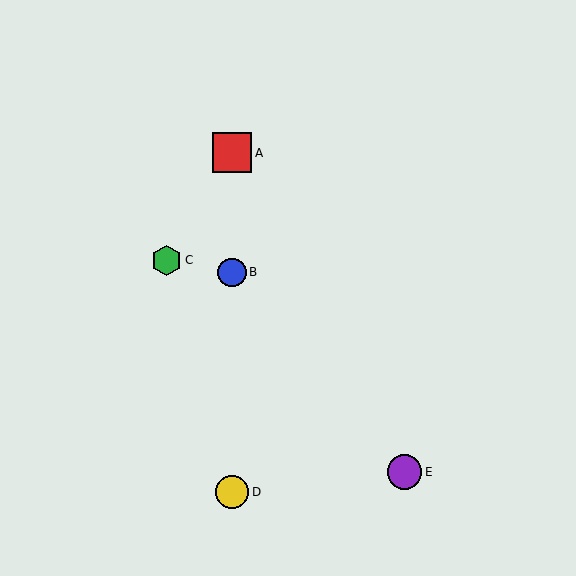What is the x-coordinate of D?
Object D is at x≈232.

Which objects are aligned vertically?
Objects A, B, D are aligned vertically.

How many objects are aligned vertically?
3 objects (A, B, D) are aligned vertically.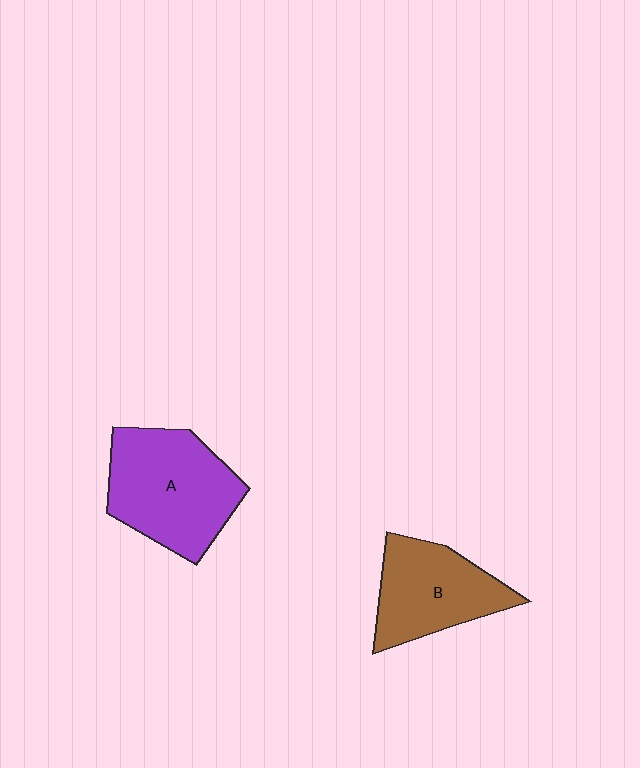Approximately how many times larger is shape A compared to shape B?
Approximately 1.3 times.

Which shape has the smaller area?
Shape B (brown).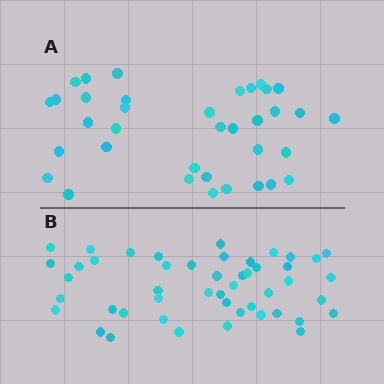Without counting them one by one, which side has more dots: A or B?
Region B (the bottom region) has more dots.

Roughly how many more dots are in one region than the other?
Region B has roughly 12 or so more dots than region A.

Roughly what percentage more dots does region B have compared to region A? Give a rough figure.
About 35% more.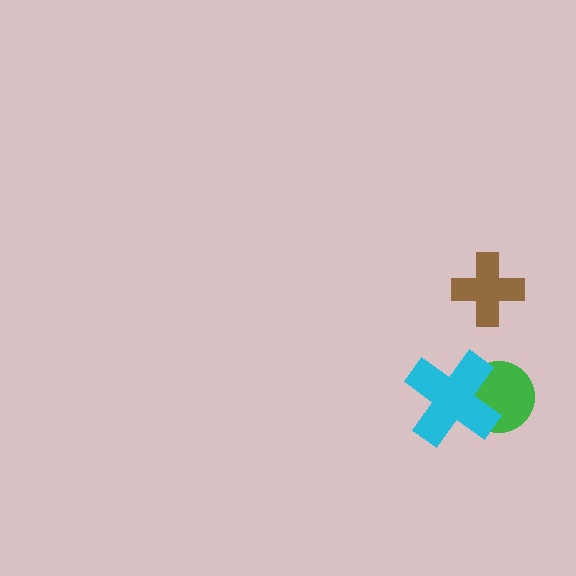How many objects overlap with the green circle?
1 object overlaps with the green circle.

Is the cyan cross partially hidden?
No, no other shape covers it.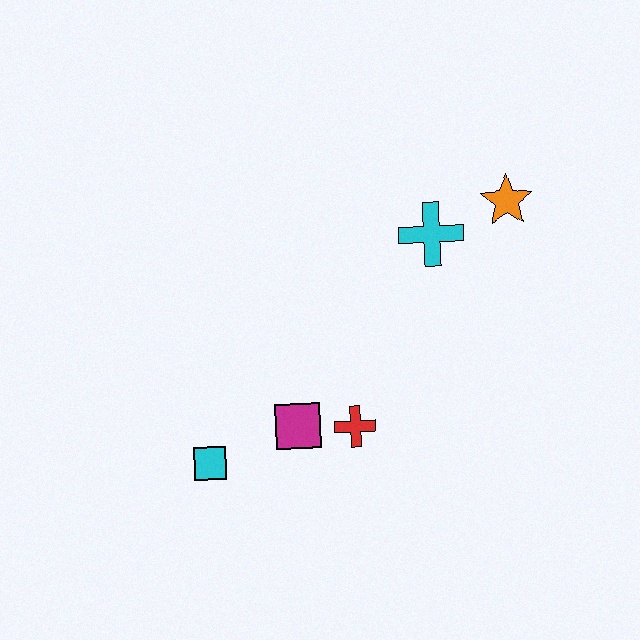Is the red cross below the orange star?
Yes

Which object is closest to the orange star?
The cyan cross is closest to the orange star.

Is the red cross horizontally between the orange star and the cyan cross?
No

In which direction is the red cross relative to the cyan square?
The red cross is to the right of the cyan square.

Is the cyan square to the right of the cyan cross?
No